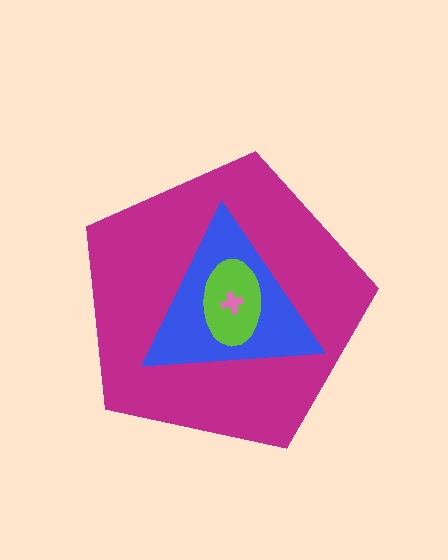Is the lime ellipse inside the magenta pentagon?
Yes.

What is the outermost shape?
The magenta pentagon.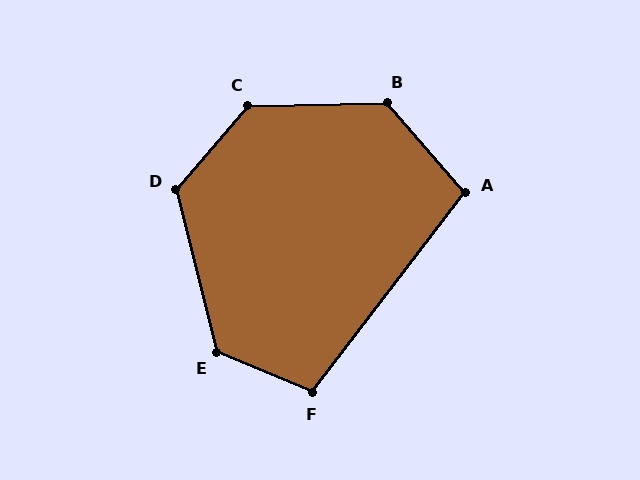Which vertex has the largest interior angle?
C, at approximately 132 degrees.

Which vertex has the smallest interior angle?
A, at approximately 102 degrees.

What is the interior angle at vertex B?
Approximately 130 degrees (obtuse).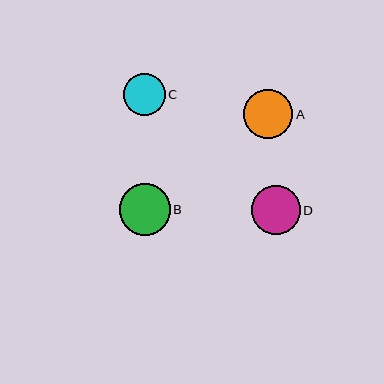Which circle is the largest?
Circle B is the largest with a size of approximately 51 pixels.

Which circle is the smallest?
Circle C is the smallest with a size of approximately 42 pixels.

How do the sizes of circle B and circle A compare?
Circle B and circle A are approximately the same size.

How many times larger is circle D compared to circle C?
Circle D is approximately 1.2 times the size of circle C.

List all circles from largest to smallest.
From largest to smallest: B, A, D, C.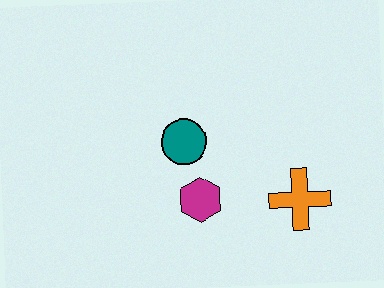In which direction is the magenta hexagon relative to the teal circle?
The magenta hexagon is below the teal circle.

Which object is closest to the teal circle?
The magenta hexagon is closest to the teal circle.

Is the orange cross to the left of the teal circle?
No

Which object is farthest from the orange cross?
The teal circle is farthest from the orange cross.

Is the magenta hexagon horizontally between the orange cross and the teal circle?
Yes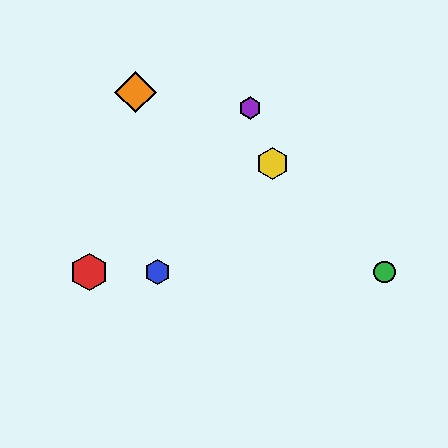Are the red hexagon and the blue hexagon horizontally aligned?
Yes, both are at y≈272.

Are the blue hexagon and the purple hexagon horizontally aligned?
No, the blue hexagon is at y≈272 and the purple hexagon is at y≈108.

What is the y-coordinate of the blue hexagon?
The blue hexagon is at y≈272.